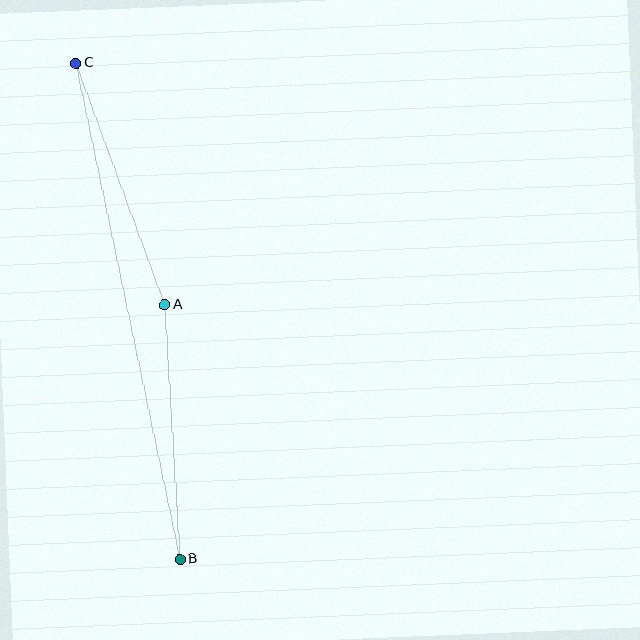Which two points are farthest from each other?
Points B and C are farthest from each other.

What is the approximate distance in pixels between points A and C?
The distance between A and C is approximately 257 pixels.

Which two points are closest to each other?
Points A and B are closest to each other.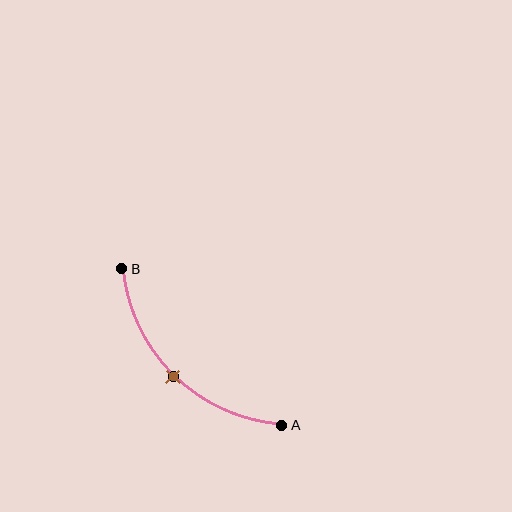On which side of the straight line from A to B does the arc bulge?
The arc bulges below and to the left of the straight line connecting A and B.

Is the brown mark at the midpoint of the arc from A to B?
Yes. The brown mark lies on the arc at equal arc-length from both A and B — it is the arc midpoint.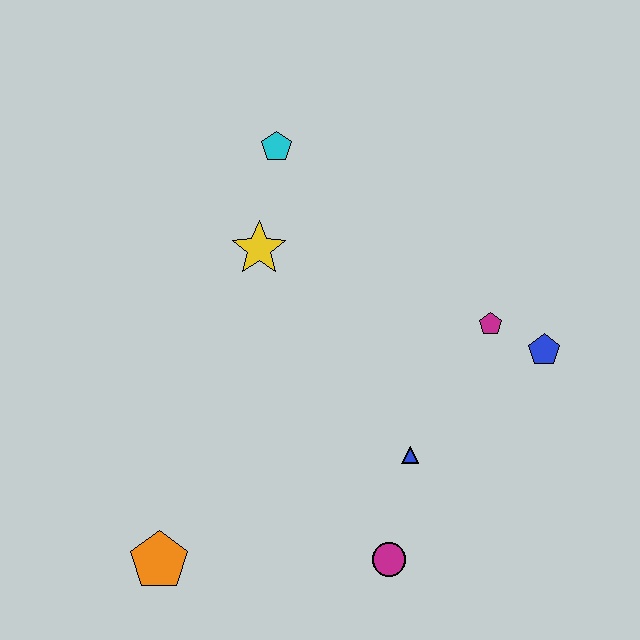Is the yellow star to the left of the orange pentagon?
No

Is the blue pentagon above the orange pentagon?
Yes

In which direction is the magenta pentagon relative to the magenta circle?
The magenta pentagon is above the magenta circle.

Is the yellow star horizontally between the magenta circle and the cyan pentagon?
No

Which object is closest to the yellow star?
The cyan pentagon is closest to the yellow star.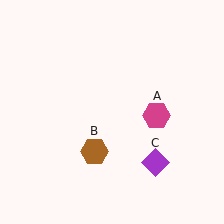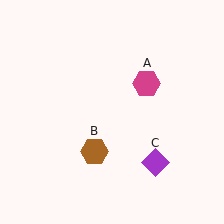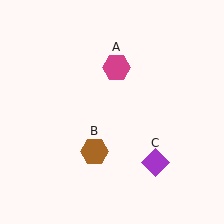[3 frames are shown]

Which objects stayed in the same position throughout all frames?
Brown hexagon (object B) and purple diamond (object C) remained stationary.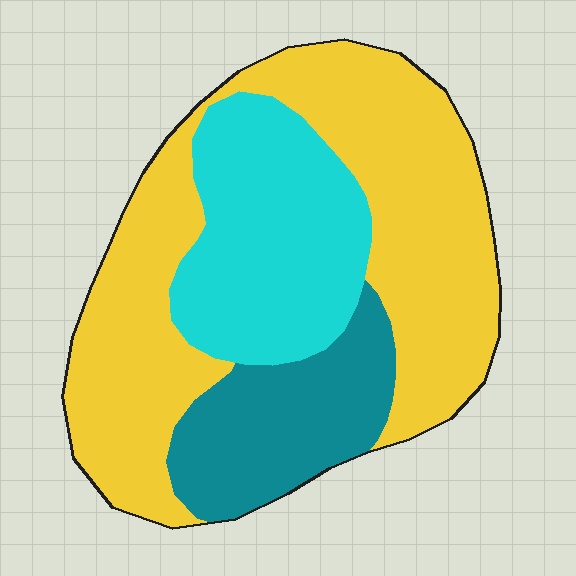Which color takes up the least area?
Teal, at roughly 20%.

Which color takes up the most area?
Yellow, at roughly 55%.